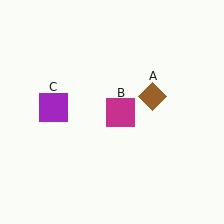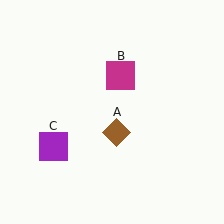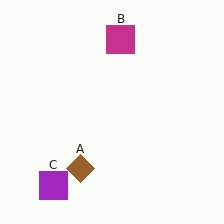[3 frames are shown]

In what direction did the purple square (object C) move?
The purple square (object C) moved down.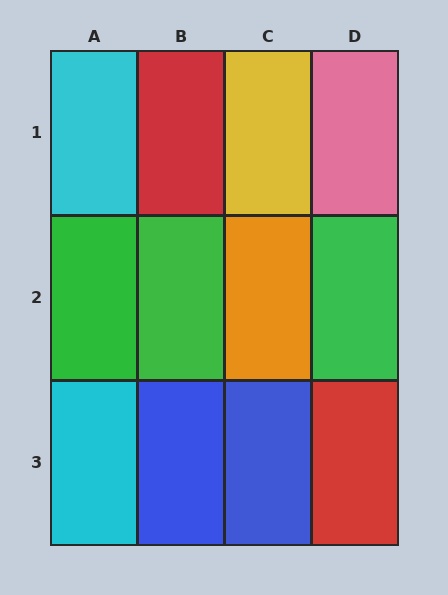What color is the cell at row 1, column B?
Red.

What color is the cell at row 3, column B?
Blue.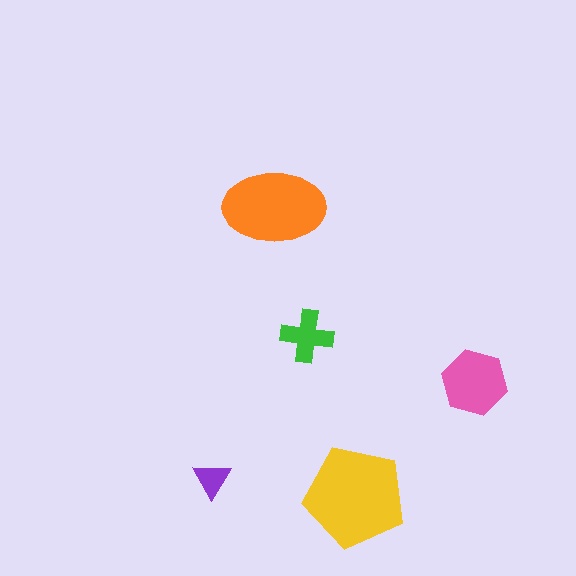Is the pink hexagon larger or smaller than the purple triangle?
Larger.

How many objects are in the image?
There are 5 objects in the image.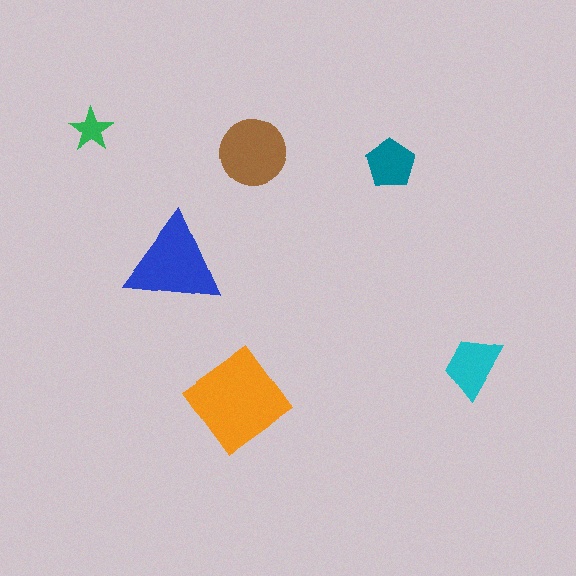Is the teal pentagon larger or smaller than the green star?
Larger.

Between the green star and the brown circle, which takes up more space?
The brown circle.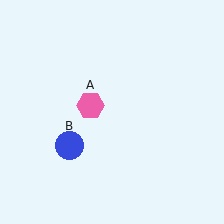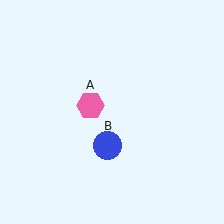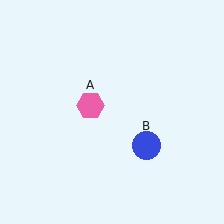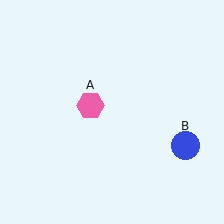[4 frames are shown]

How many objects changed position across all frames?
1 object changed position: blue circle (object B).